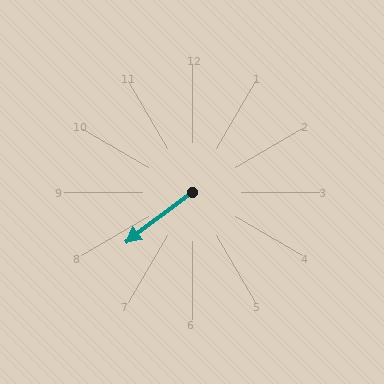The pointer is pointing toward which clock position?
Roughly 8 o'clock.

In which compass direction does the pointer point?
Southwest.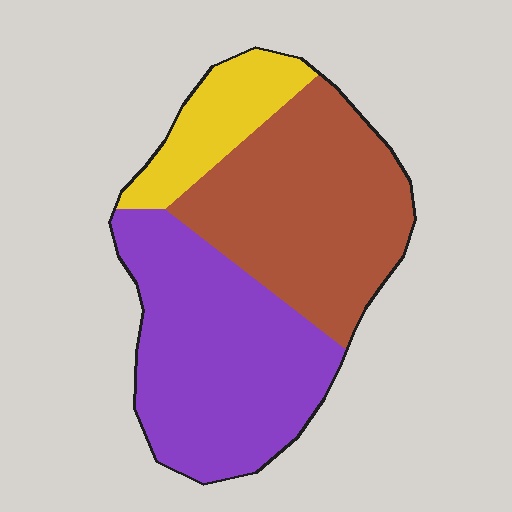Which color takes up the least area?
Yellow, at roughly 15%.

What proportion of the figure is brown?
Brown covers around 40% of the figure.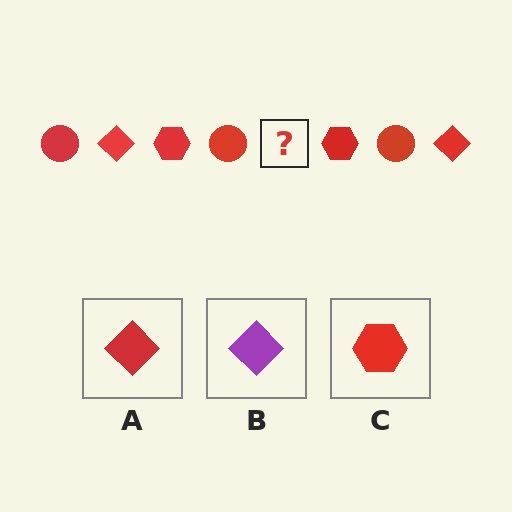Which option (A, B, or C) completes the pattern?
A.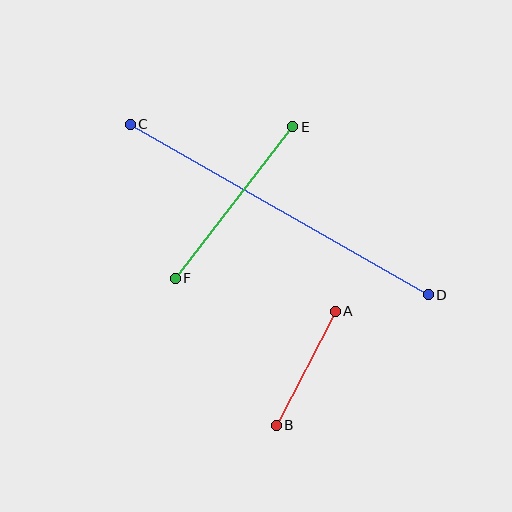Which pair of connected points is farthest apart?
Points C and D are farthest apart.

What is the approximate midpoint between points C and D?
The midpoint is at approximately (279, 209) pixels.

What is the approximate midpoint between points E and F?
The midpoint is at approximately (234, 202) pixels.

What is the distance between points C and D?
The distance is approximately 343 pixels.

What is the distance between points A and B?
The distance is approximately 128 pixels.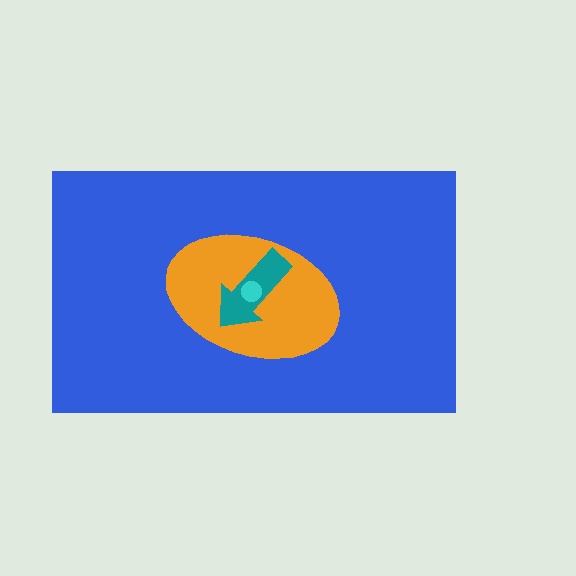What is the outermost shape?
The blue rectangle.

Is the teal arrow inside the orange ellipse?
Yes.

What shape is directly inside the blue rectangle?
The orange ellipse.